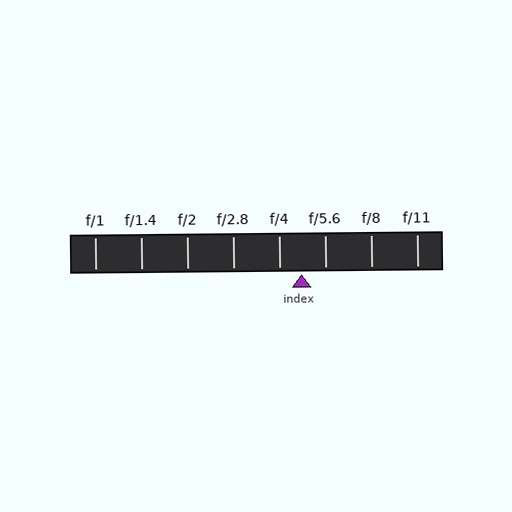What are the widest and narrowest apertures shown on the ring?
The widest aperture shown is f/1 and the narrowest is f/11.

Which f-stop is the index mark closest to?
The index mark is closest to f/4.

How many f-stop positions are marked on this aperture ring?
There are 8 f-stop positions marked.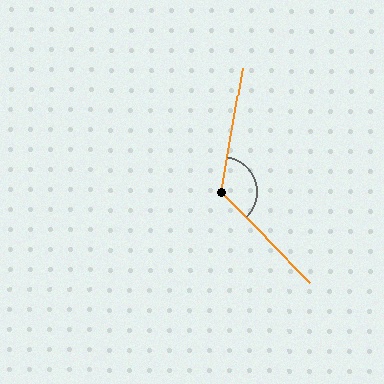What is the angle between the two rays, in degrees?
Approximately 126 degrees.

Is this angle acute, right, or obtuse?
It is obtuse.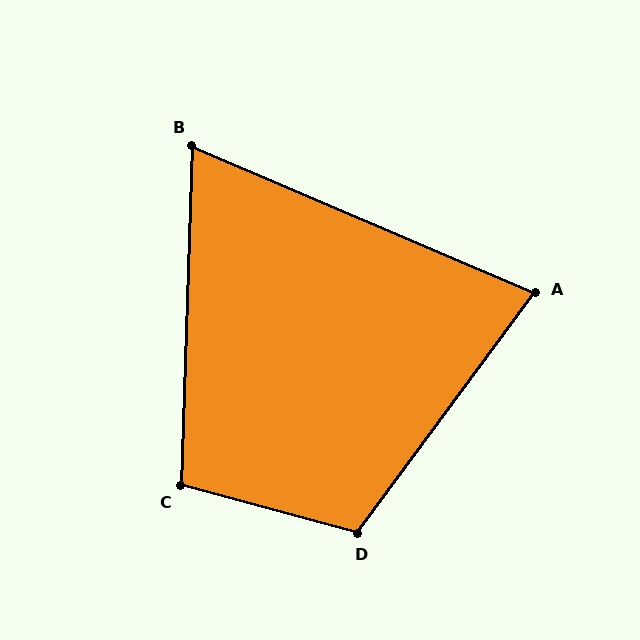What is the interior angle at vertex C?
Approximately 103 degrees (obtuse).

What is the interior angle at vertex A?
Approximately 77 degrees (acute).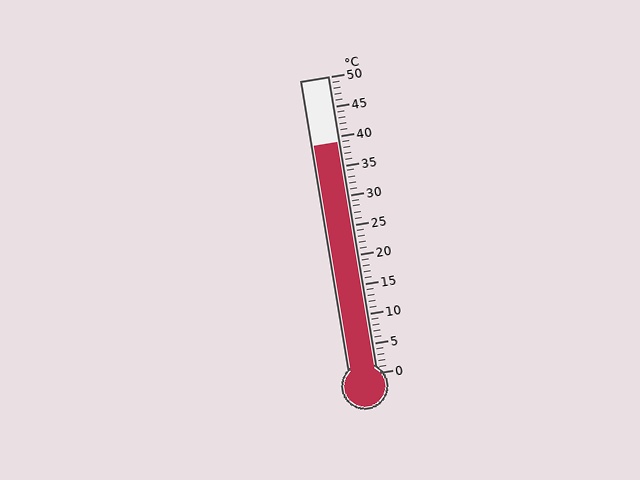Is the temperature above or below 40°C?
The temperature is below 40°C.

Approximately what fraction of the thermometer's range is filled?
The thermometer is filled to approximately 80% of its range.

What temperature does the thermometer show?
The thermometer shows approximately 39°C.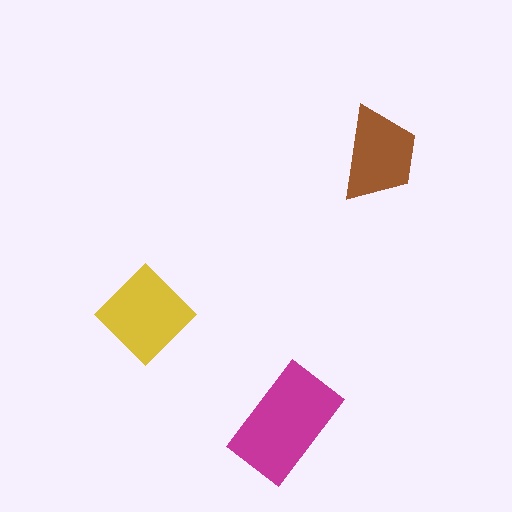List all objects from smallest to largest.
The brown trapezoid, the yellow diamond, the magenta rectangle.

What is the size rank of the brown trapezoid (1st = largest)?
3rd.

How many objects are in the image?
There are 3 objects in the image.